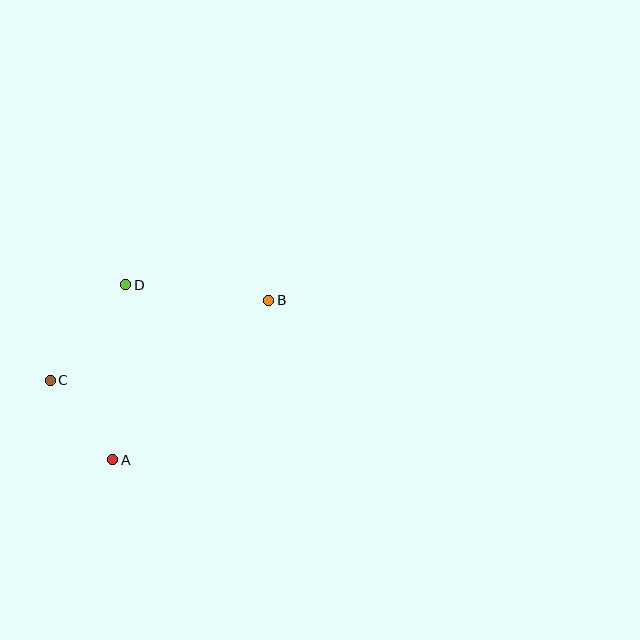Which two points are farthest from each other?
Points B and C are farthest from each other.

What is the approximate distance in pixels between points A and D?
The distance between A and D is approximately 175 pixels.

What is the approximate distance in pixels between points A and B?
The distance between A and B is approximately 223 pixels.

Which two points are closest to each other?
Points A and C are closest to each other.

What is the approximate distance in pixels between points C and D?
The distance between C and D is approximately 122 pixels.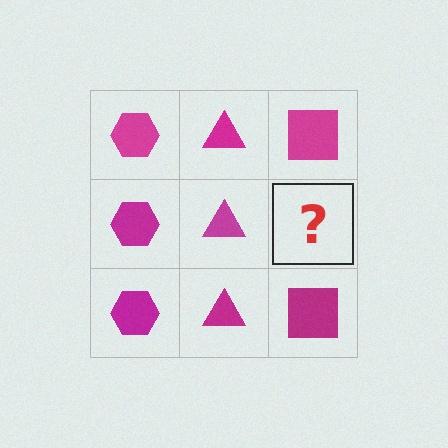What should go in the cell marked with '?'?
The missing cell should contain a magenta square.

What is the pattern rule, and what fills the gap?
The rule is that each column has a consistent shape. The gap should be filled with a magenta square.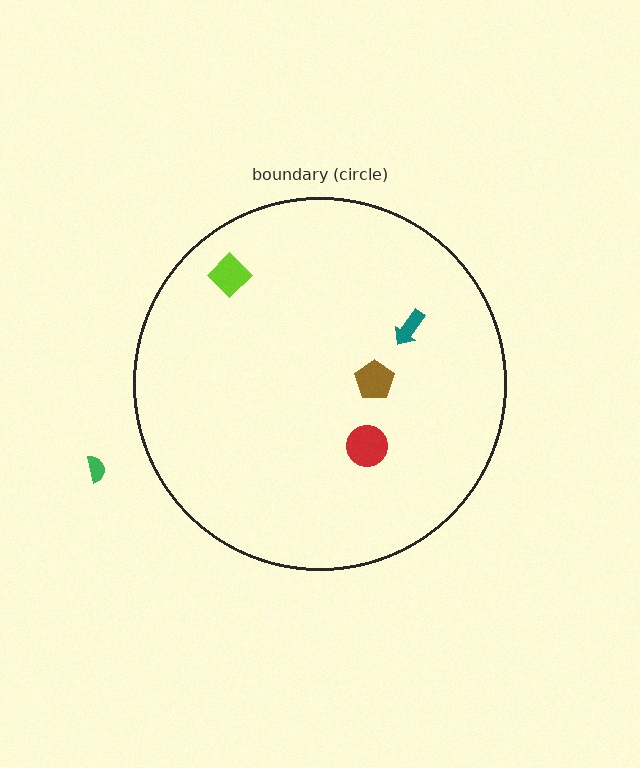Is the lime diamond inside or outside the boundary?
Inside.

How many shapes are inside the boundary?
4 inside, 1 outside.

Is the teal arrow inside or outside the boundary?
Inside.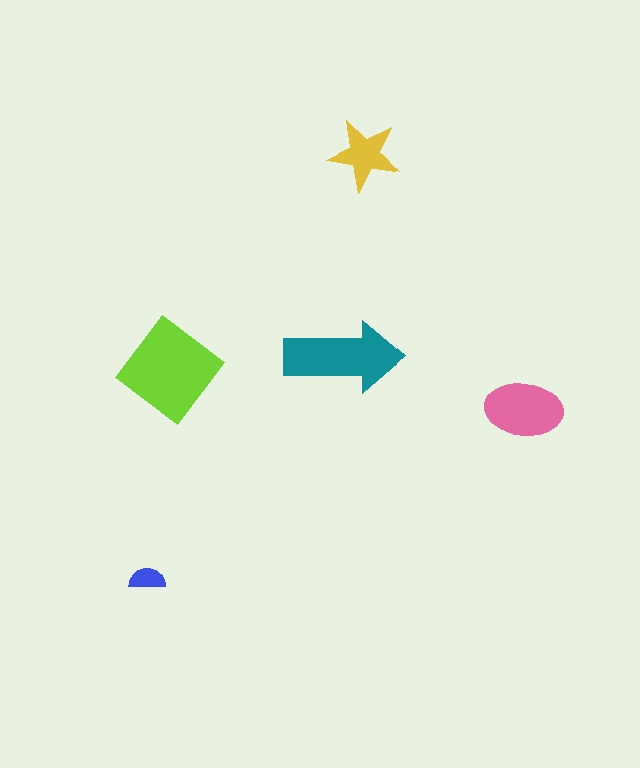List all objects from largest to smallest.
The lime diamond, the teal arrow, the pink ellipse, the yellow star, the blue semicircle.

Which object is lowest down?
The blue semicircle is bottommost.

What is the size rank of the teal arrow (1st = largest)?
2nd.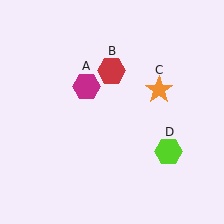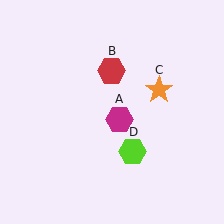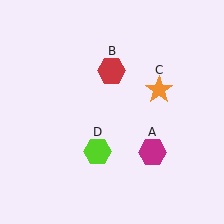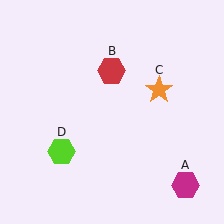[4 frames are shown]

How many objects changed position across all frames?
2 objects changed position: magenta hexagon (object A), lime hexagon (object D).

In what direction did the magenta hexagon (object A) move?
The magenta hexagon (object A) moved down and to the right.